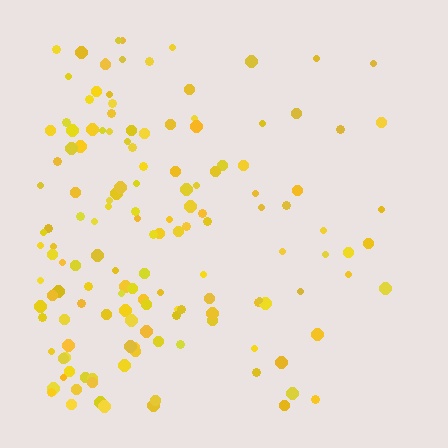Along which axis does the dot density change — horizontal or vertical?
Horizontal.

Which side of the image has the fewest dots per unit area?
The right.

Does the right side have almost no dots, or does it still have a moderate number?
Still a moderate number, just noticeably fewer than the left.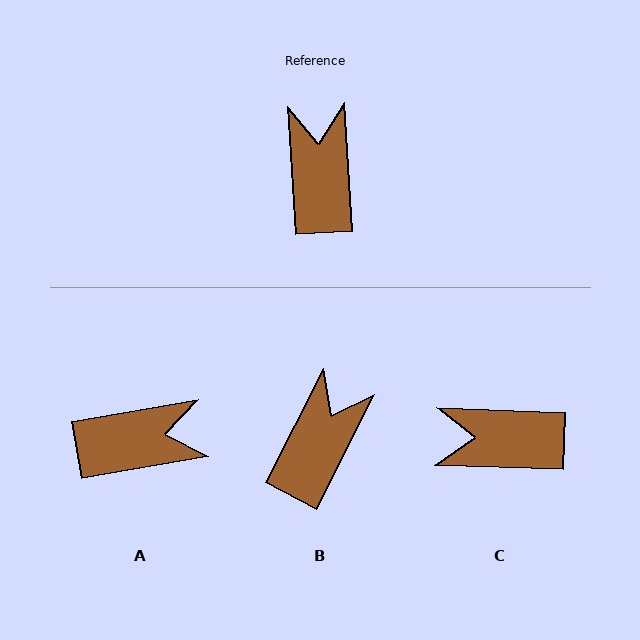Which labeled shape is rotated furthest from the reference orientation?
C, about 84 degrees away.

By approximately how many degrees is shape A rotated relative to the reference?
Approximately 84 degrees clockwise.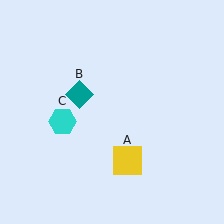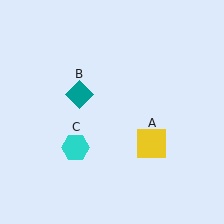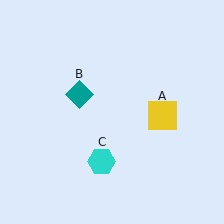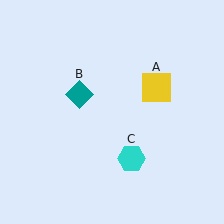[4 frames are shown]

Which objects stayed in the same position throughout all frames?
Teal diamond (object B) remained stationary.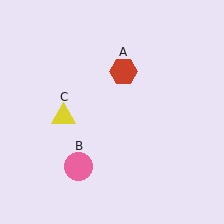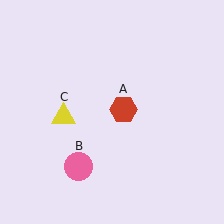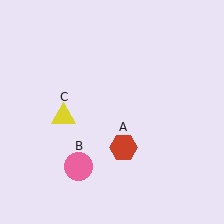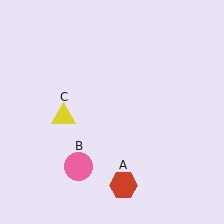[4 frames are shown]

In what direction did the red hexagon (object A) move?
The red hexagon (object A) moved down.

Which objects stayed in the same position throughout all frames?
Pink circle (object B) and yellow triangle (object C) remained stationary.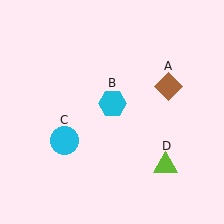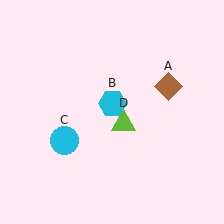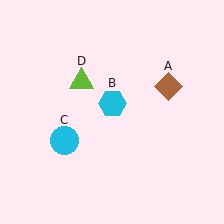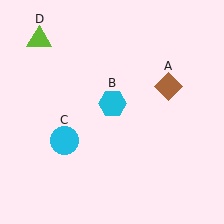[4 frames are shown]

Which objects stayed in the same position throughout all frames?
Brown diamond (object A) and cyan hexagon (object B) and cyan circle (object C) remained stationary.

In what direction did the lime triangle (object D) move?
The lime triangle (object D) moved up and to the left.